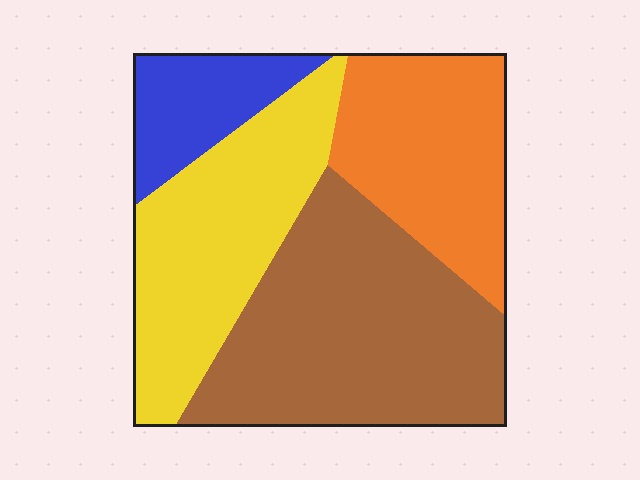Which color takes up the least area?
Blue, at roughly 10%.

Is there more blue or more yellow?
Yellow.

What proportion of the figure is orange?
Orange takes up about one quarter (1/4) of the figure.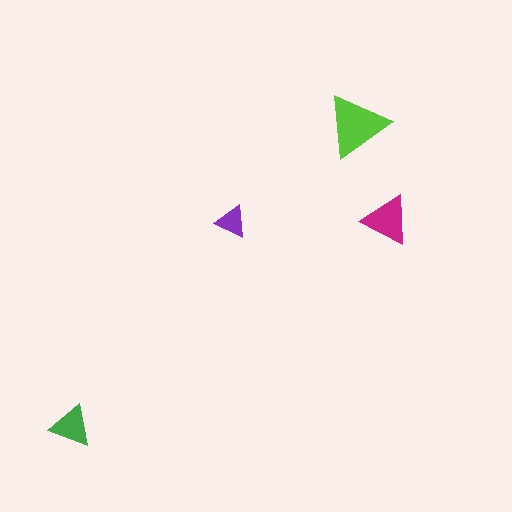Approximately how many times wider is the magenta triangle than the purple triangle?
About 1.5 times wider.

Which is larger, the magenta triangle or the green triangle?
The magenta one.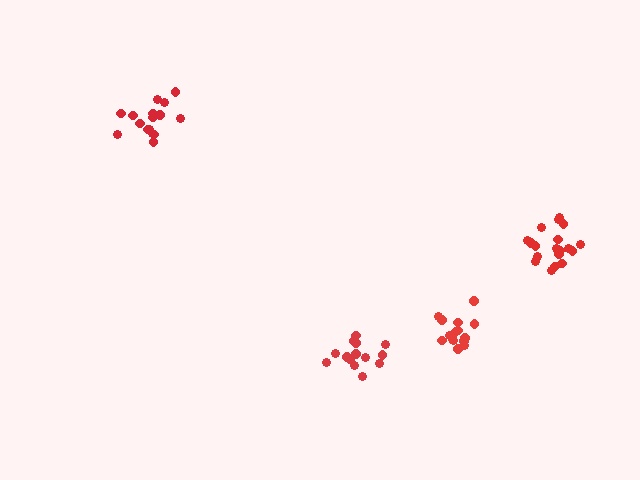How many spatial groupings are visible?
There are 4 spatial groupings.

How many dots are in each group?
Group 1: 19 dots, Group 2: 16 dots, Group 3: 16 dots, Group 4: 14 dots (65 total).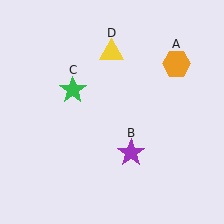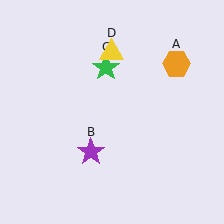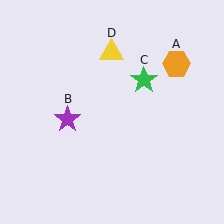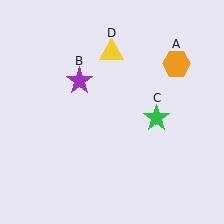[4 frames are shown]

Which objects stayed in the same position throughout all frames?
Orange hexagon (object A) and yellow triangle (object D) remained stationary.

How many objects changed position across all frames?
2 objects changed position: purple star (object B), green star (object C).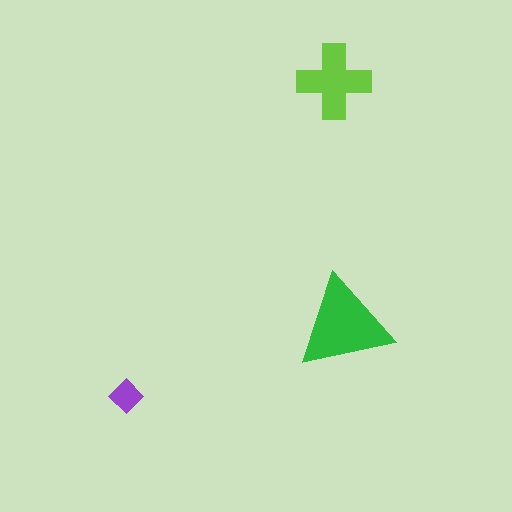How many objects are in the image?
There are 3 objects in the image.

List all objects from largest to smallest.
The green triangle, the lime cross, the purple diamond.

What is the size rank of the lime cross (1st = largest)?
2nd.